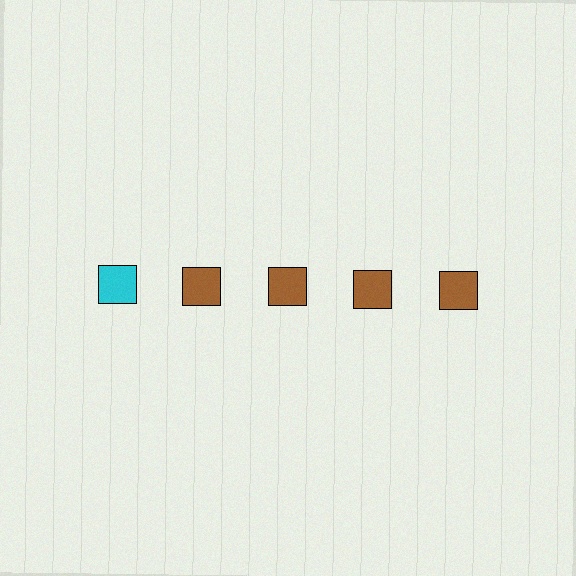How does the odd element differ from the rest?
It has a different color: cyan instead of brown.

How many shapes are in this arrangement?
There are 5 shapes arranged in a grid pattern.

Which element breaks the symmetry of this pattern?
The cyan square in the top row, leftmost column breaks the symmetry. All other shapes are brown squares.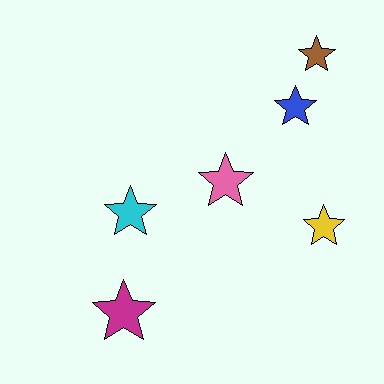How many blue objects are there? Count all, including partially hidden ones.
There is 1 blue object.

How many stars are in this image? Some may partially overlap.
There are 6 stars.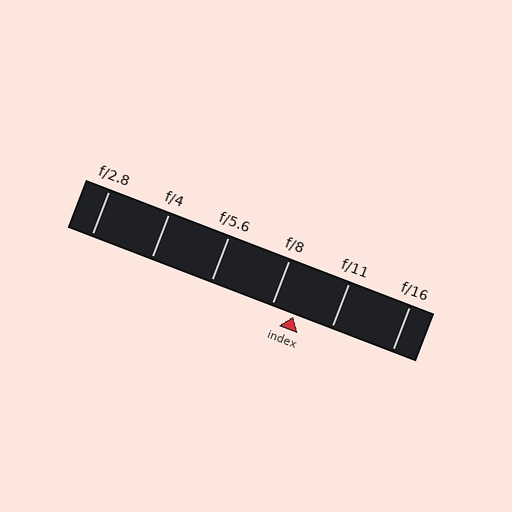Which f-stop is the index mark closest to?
The index mark is closest to f/8.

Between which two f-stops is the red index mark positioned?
The index mark is between f/8 and f/11.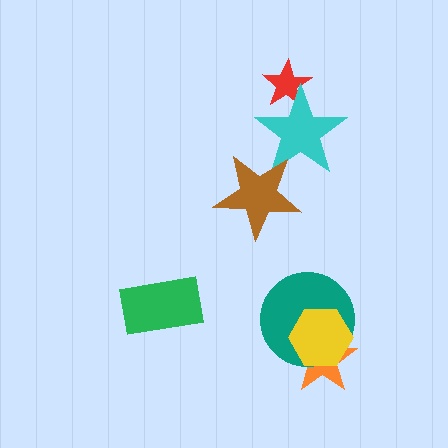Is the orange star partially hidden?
Yes, it is partially covered by another shape.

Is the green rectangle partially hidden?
No, no other shape covers it.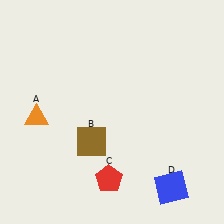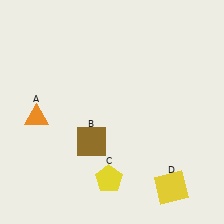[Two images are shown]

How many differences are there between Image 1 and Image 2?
There are 2 differences between the two images.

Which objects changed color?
C changed from red to yellow. D changed from blue to yellow.